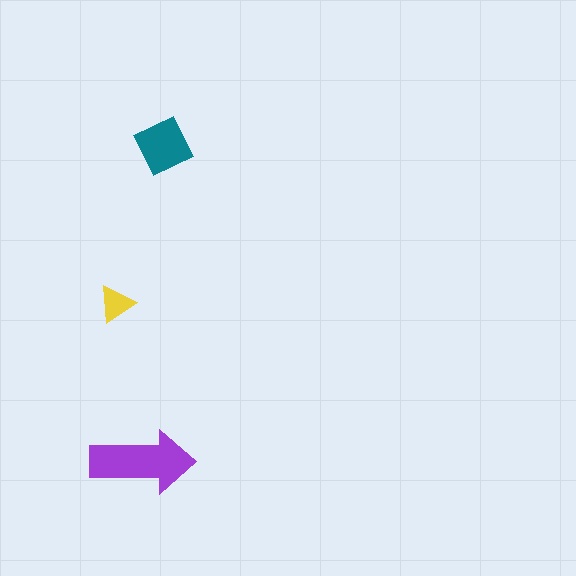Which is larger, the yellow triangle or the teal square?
The teal square.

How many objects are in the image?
There are 3 objects in the image.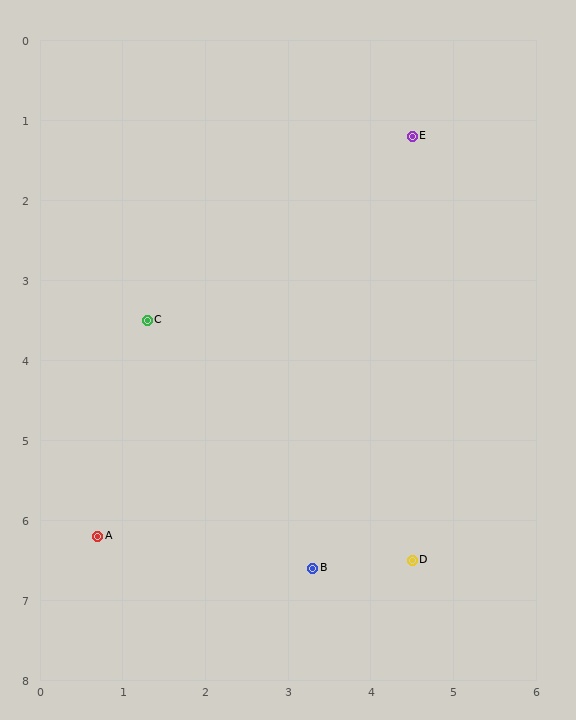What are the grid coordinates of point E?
Point E is at approximately (4.5, 1.2).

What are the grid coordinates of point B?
Point B is at approximately (3.3, 6.6).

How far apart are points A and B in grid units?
Points A and B are about 2.6 grid units apart.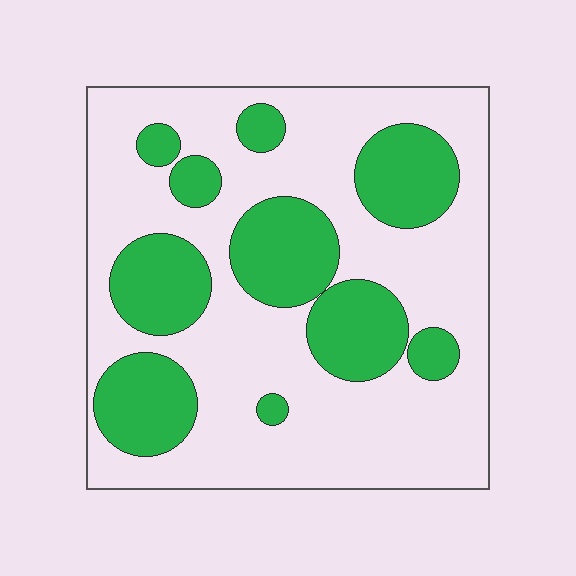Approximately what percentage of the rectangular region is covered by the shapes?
Approximately 30%.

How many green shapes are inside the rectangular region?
10.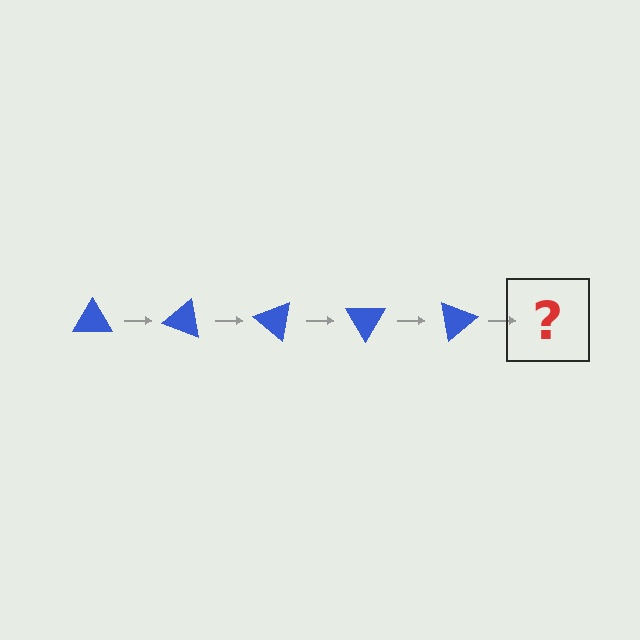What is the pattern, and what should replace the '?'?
The pattern is that the triangle rotates 20 degrees each step. The '?' should be a blue triangle rotated 100 degrees.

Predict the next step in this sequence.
The next step is a blue triangle rotated 100 degrees.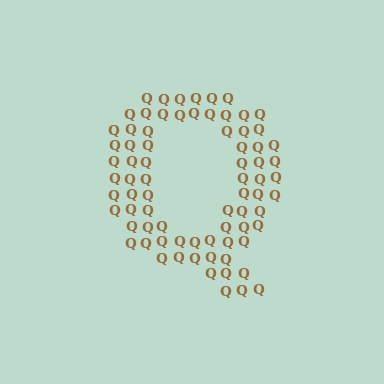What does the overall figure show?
The overall figure shows the letter Q.